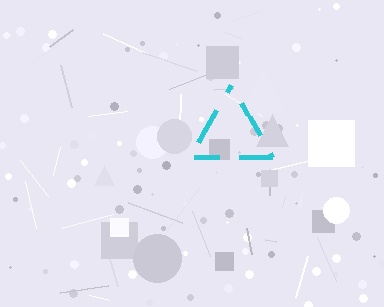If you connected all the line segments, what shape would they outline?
They would outline a triangle.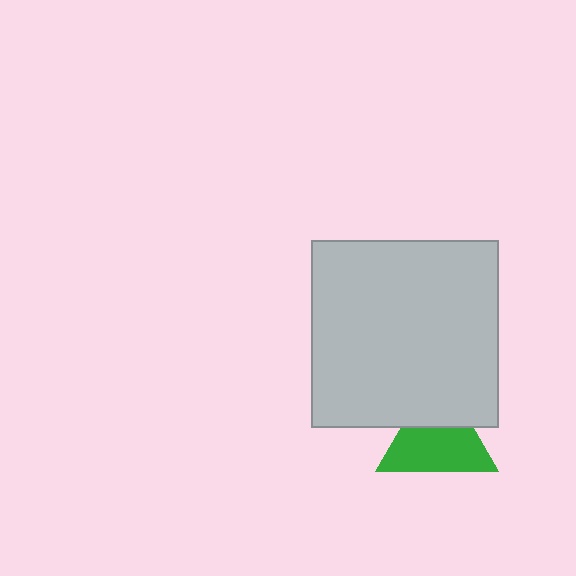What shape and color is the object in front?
The object in front is a light gray square.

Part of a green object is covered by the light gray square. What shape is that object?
It is a triangle.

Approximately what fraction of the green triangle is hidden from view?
Roughly 35% of the green triangle is hidden behind the light gray square.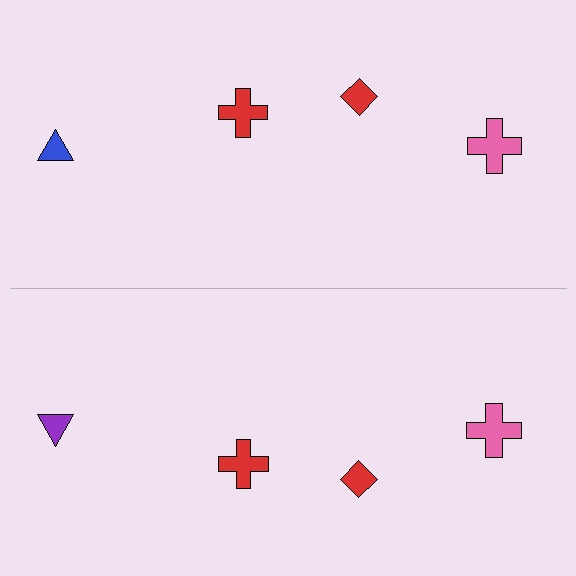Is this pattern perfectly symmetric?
No, the pattern is not perfectly symmetric. The purple triangle on the bottom side breaks the symmetry — its mirror counterpart is blue.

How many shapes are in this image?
There are 8 shapes in this image.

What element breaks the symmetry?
The purple triangle on the bottom side breaks the symmetry — its mirror counterpart is blue.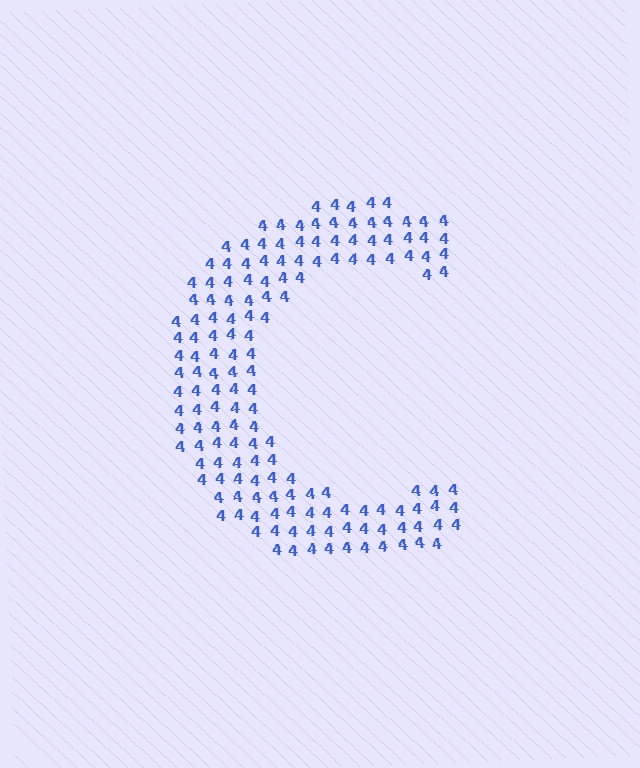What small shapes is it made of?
It is made of small digit 4's.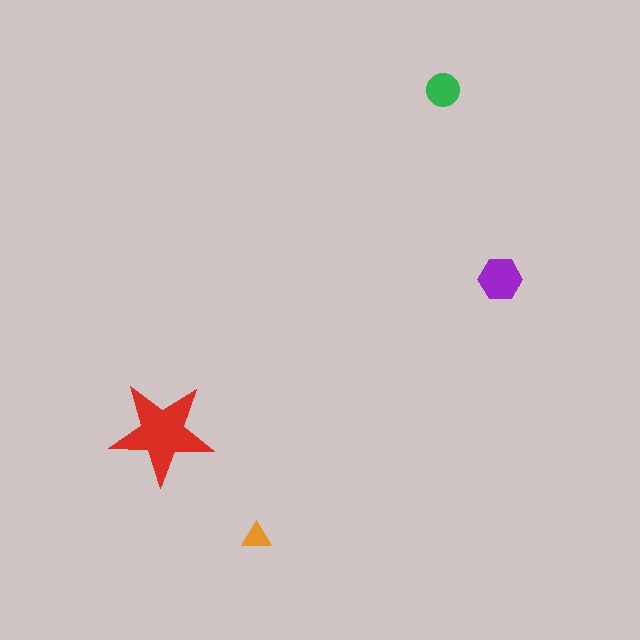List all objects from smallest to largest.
The orange triangle, the green circle, the purple hexagon, the red star.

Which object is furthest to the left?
The red star is leftmost.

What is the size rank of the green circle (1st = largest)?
3rd.